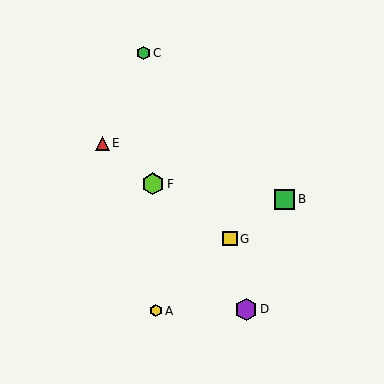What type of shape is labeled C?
Shape C is a green hexagon.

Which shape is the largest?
The purple hexagon (labeled D) is the largest.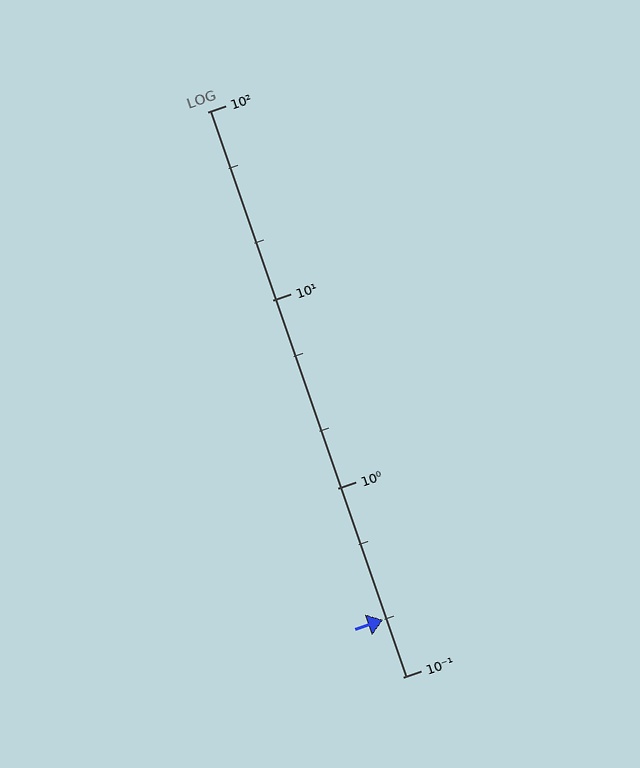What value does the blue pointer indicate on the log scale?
The pointer indicates approximately 0.2.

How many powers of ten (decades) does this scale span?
The scale spans 3 decades, from 0.1 to 100.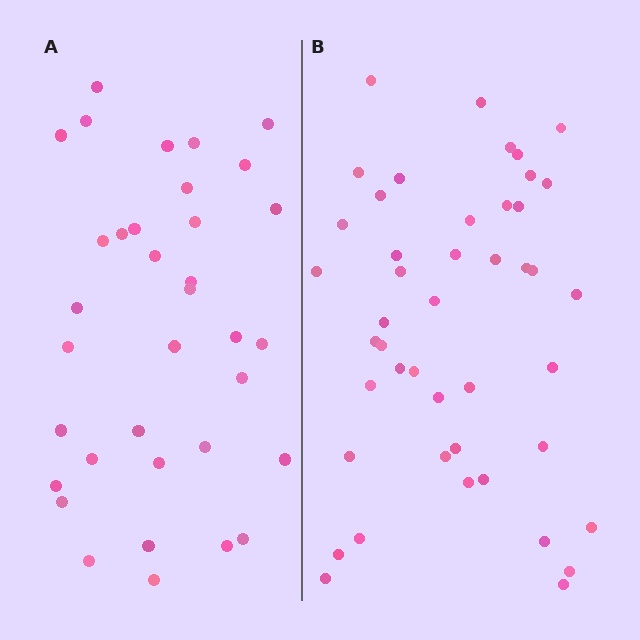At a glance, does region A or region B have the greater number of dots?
Region B (the right region) has more dots.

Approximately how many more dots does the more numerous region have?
Region B has roughly 10 or so more dots than region A.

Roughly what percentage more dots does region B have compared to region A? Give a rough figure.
About 30% more.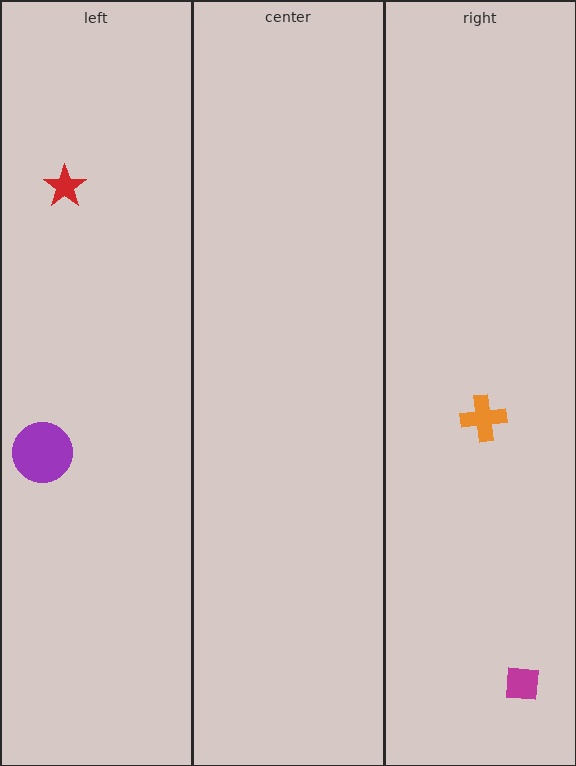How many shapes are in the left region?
2.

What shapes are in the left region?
The red star, the purple circle.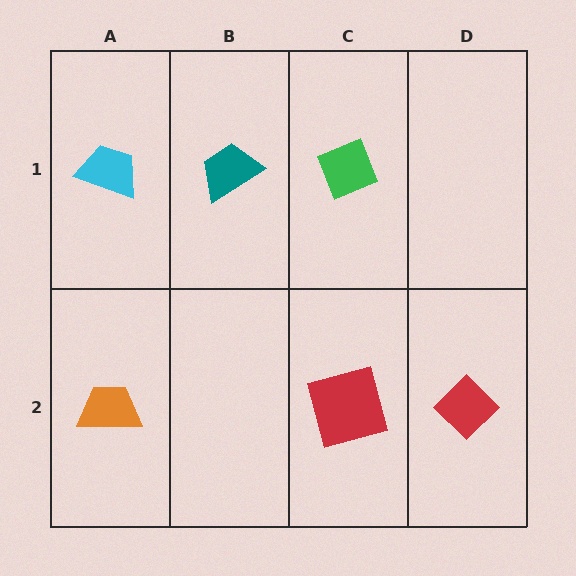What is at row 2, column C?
A red square.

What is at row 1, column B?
A teal trapezoid.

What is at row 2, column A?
An orange trapezoid.